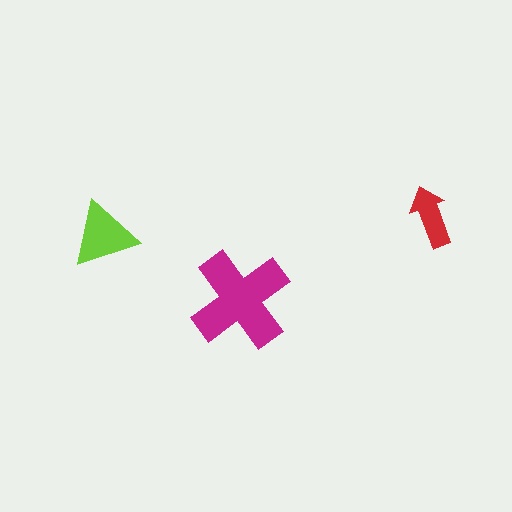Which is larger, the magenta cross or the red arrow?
The magenta cross.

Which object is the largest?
The magenta cross.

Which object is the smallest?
The red arrow.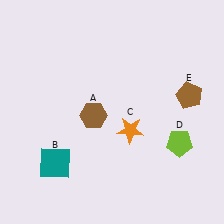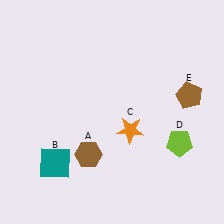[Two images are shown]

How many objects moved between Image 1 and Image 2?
1 object moved between the two images.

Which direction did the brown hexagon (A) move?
The brown hexagon (A) moved down.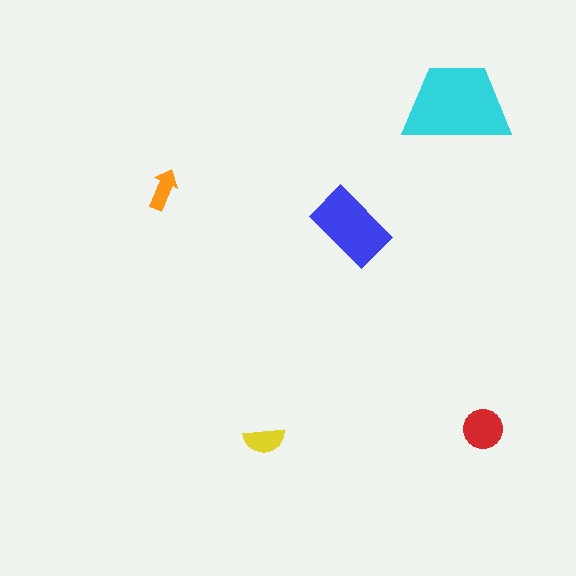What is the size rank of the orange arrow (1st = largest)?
5th.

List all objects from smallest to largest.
The orange arrow, the yellow semicircle, the red circle, the blue rectangle, the cyan trapezoid.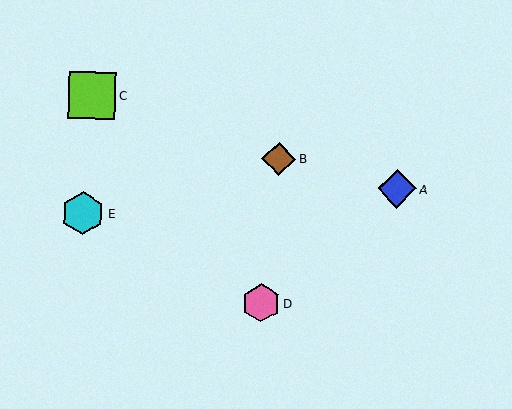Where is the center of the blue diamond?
The center of the blue diamond is at (397, 189).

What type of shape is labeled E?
Shape E is a cyan hexagon.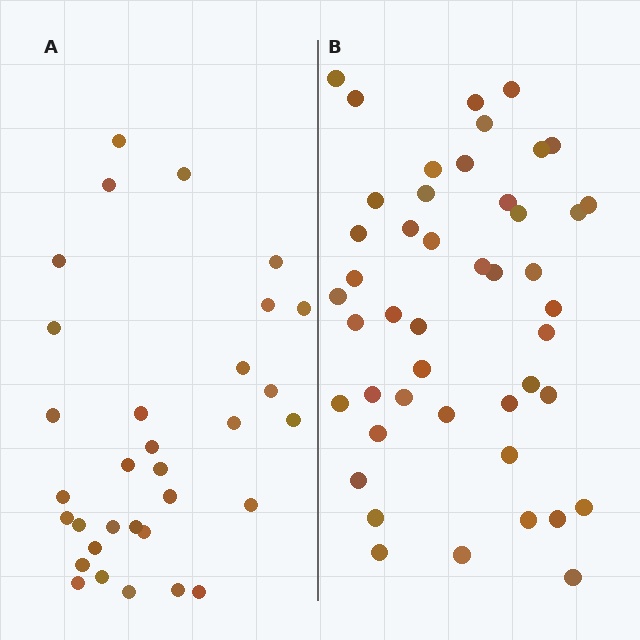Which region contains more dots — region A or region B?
Region B (the right region) has more dots.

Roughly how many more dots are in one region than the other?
Region B has approximately 15 more dots than region A.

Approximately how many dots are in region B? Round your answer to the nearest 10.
About 50 dots. (The exact count is 46, which rounds to 50.)